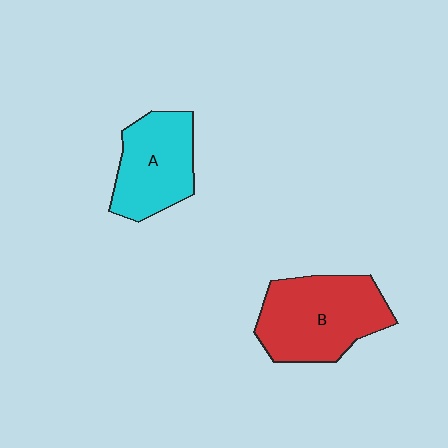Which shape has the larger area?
Shape B (red).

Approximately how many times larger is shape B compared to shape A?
Approximately 1.3 times.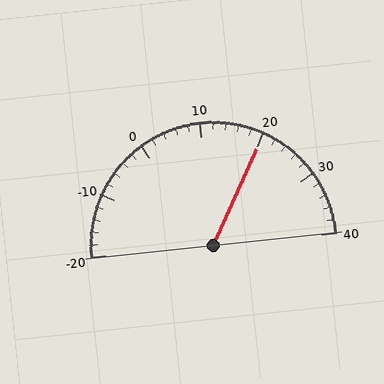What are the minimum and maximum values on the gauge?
The gauge ranges from -20 to 40.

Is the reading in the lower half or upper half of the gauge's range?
The reading is in the upper half of the range (-20 to 40).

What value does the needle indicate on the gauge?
The needle indicates approximately 20.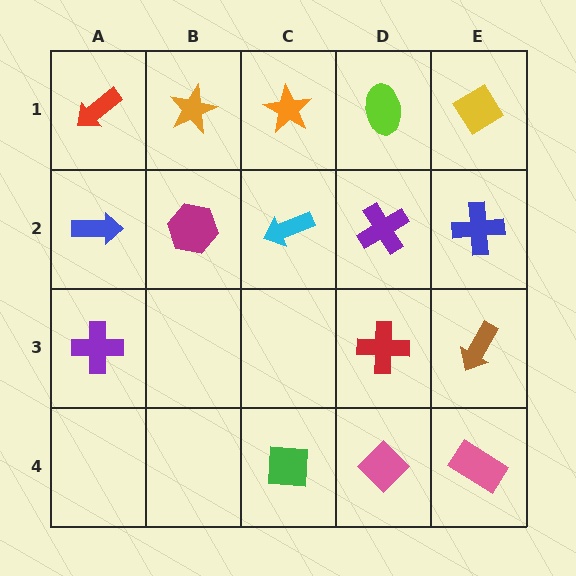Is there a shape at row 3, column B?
No, that cell is empty.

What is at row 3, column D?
A red cross.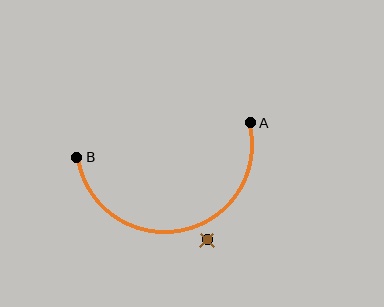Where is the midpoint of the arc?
The arc midpoint is the point on the curve farthest from the straight line joining A and B. It sits below that line.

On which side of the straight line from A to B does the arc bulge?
The arc bulges below the straight line connecting A and B.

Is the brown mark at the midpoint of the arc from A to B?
No — the brown mark does not lie on the arc at all. It sits slightly outside the curve.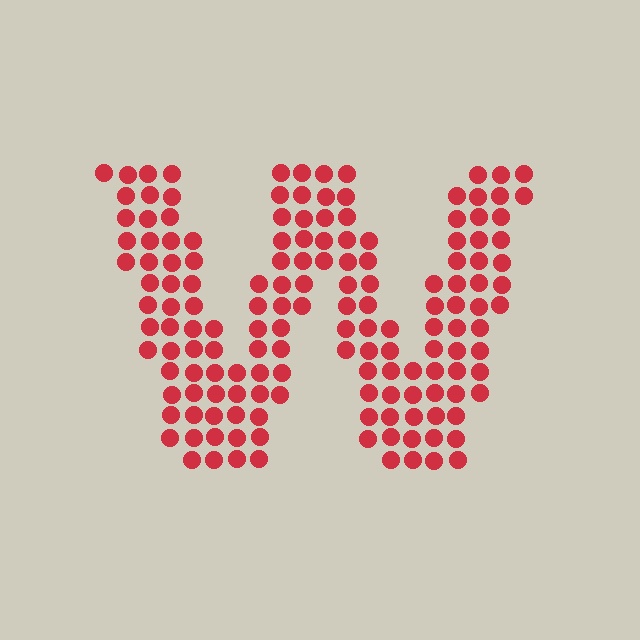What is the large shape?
The large shape is the letter W.